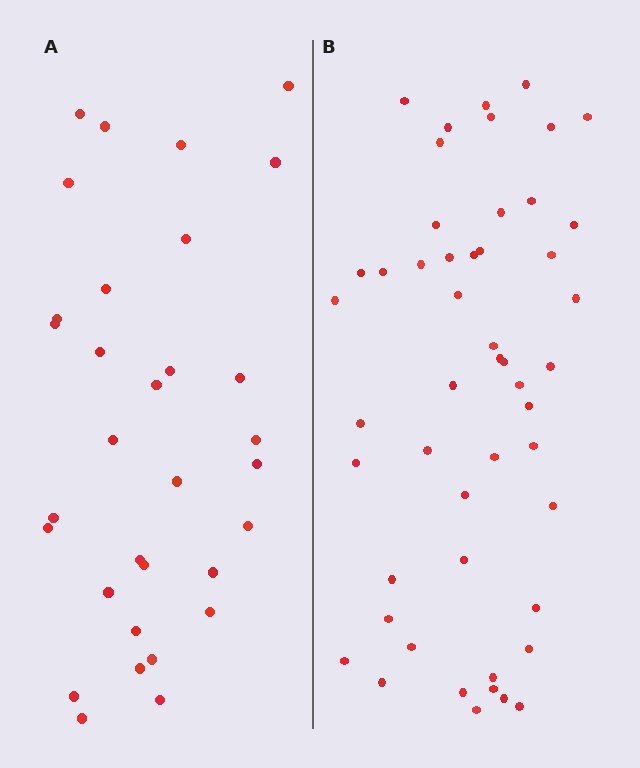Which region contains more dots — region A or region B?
Region B (the right region) has more dots.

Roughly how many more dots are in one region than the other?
Region B has approximately 20 more dots than region A.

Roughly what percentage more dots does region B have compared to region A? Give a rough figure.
About 55% more.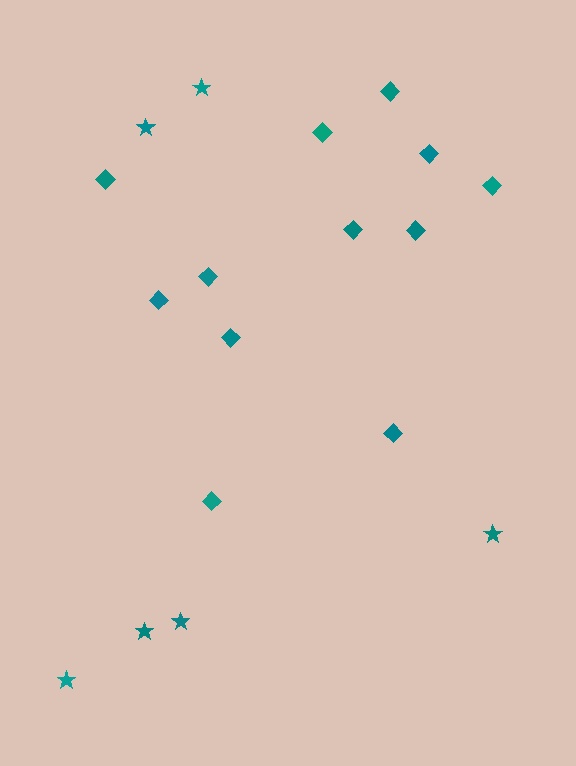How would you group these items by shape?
There are 2 groups: one group of diamonds (12) and one group of stars (6).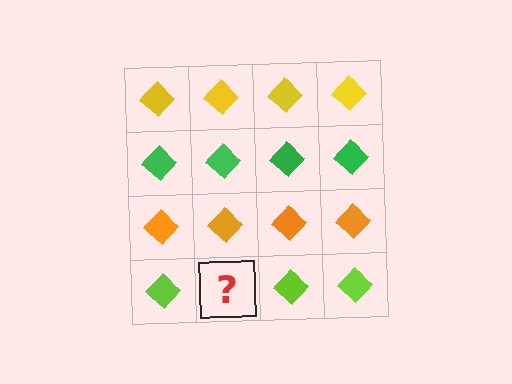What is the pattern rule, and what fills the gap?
The rule is that each row has a consistent color. The gap should be filled with a lime diamond.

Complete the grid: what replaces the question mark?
The question mark should be replaced with a lime diamond.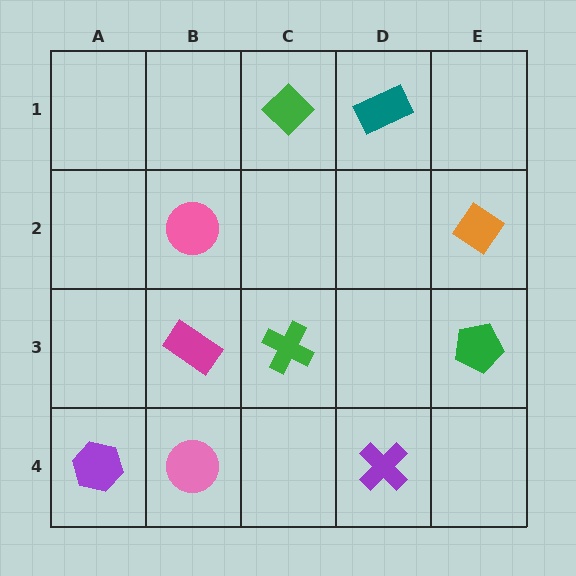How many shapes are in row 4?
3 shapes.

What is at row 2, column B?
A pink circle.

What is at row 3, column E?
A green pentagon.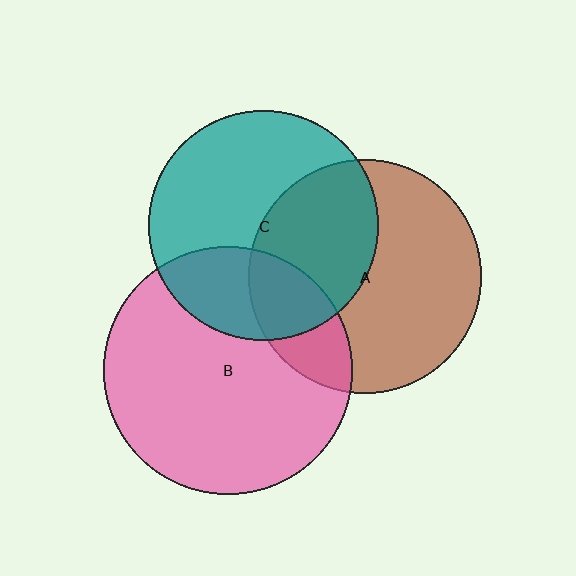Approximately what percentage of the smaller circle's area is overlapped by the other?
Approximately 40%.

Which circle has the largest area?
Circle B (pink).